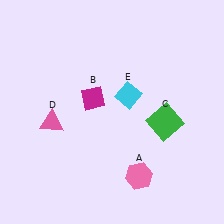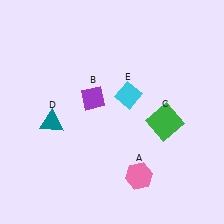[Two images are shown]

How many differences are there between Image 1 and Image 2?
There are 2 differences between the two images.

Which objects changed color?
B changed from magenta to purple. D changed from pink to teal.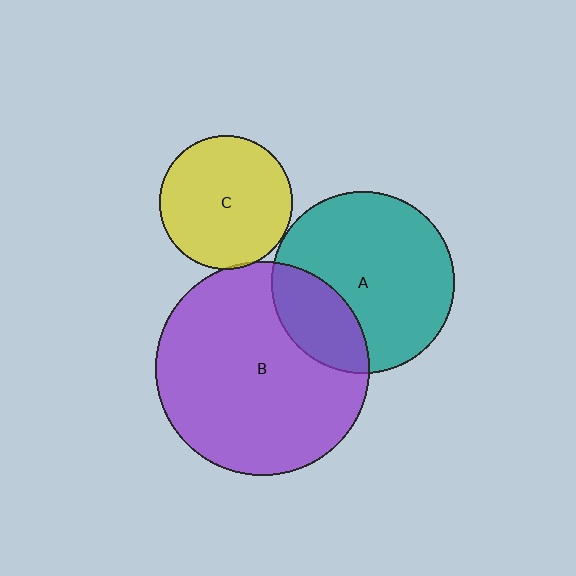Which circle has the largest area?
Circle B (purple).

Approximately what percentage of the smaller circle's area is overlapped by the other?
Approximately 25%.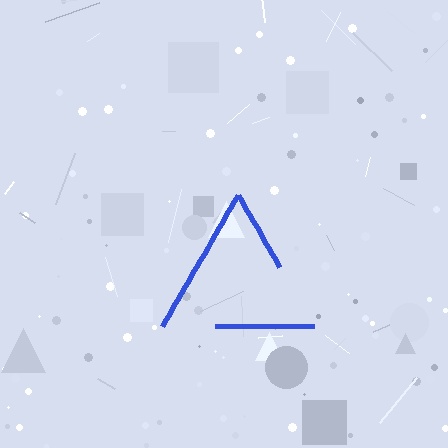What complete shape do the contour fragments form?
The contour fragments form a triangle.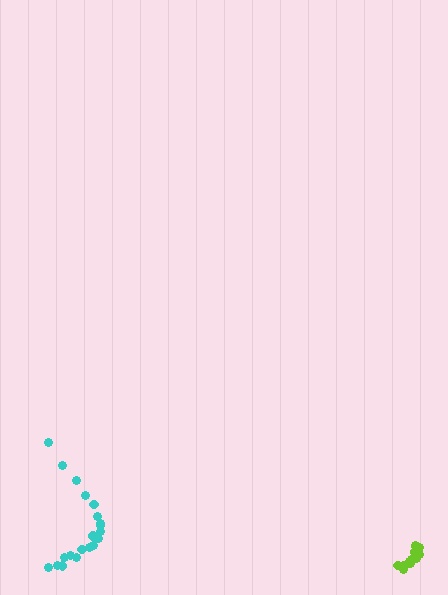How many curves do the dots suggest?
There are 2 distinct paths.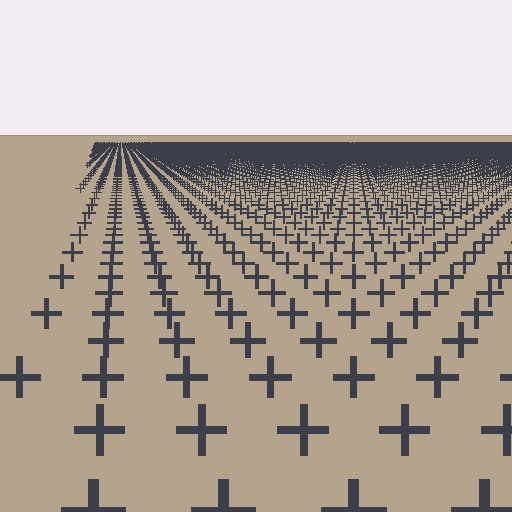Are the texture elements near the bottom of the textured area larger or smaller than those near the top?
Larger. Near the bottom, elements are closer to the viewer and appear at a bigger on-screen size.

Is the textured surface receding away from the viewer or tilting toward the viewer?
The surface is receding away from the viewer. Texture elements get smaller and denser toward the top.